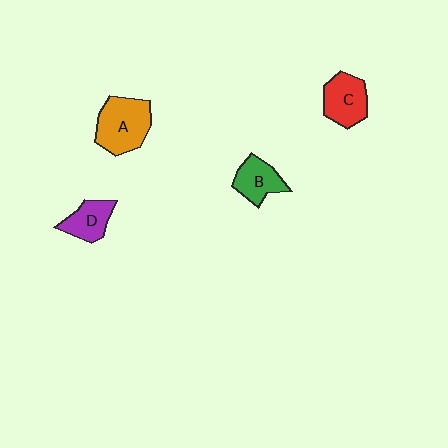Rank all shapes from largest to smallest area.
From largest to smallest: A (orange), C (red), B (green), D (purple).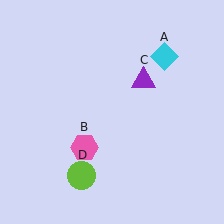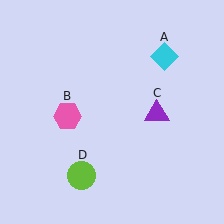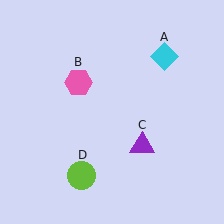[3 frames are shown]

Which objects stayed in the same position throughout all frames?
Cyan diamond (object A) and lime circle (object D) remained stationary.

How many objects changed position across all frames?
2 objects changed position: pink hexagon (object B), purple triangle (object C).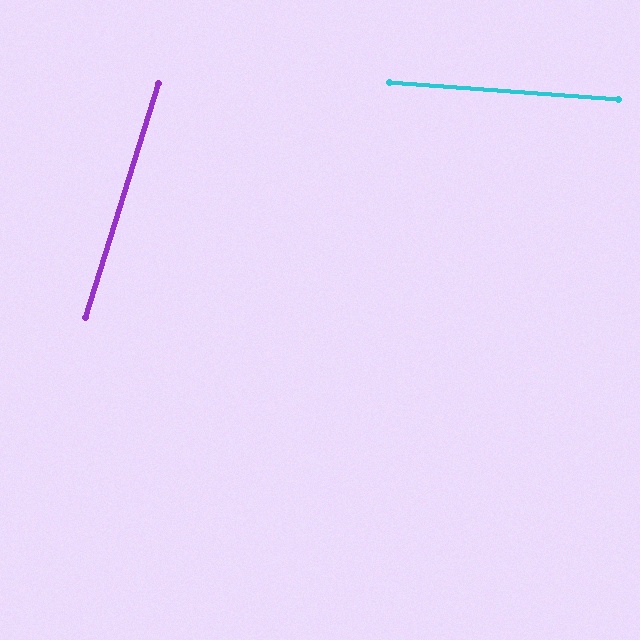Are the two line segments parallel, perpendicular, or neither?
Neither parallel nor perpendicular — they differ by about 77°.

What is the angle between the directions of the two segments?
Approximately 77 degrees.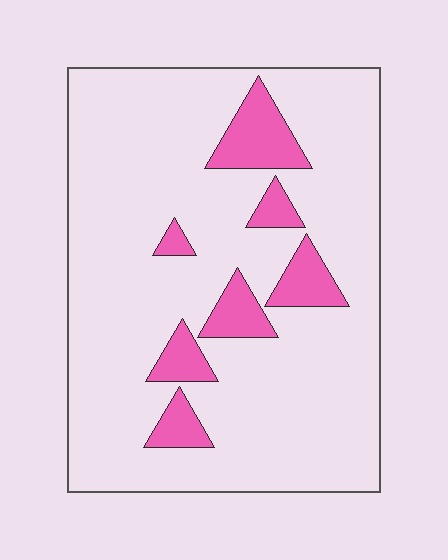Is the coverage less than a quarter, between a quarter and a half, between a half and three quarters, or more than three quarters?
Less than a quarter.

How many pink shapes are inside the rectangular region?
7.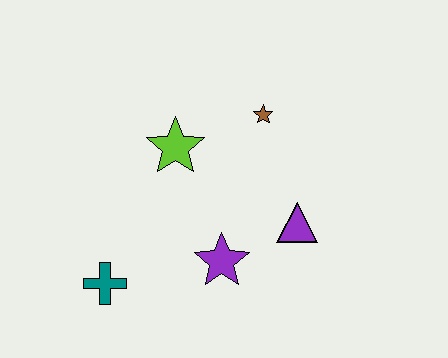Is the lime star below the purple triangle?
No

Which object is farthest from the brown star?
The teal cross is farthest from the brown star.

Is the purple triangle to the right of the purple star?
Yes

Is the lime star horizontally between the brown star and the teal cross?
Yes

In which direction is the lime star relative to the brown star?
The lime star is to the left of the brown star.